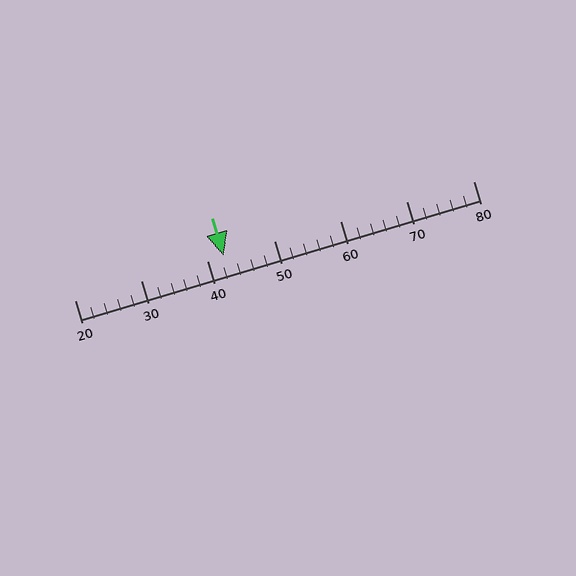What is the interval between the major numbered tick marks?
The major tick marks are spaced 10 units apart.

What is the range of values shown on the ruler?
The ruler shows values from 20 to 80.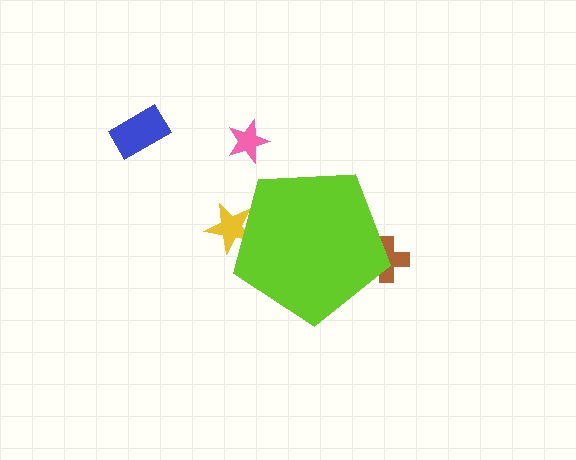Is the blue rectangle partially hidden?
No, the blue rectangle is fully visible.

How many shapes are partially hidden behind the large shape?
2 shapes are partially hidden.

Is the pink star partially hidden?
No, the pink star is fully visible.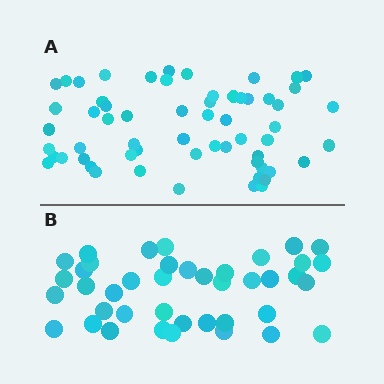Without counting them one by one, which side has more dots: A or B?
Region A (the top region) has more dots.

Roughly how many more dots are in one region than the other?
Region A has approximately 20 more dots than region B.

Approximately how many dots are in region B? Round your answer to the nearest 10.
About 40 dots. (The exact count is 41, which rounds to 40.)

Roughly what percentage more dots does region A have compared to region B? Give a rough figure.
About 45% more.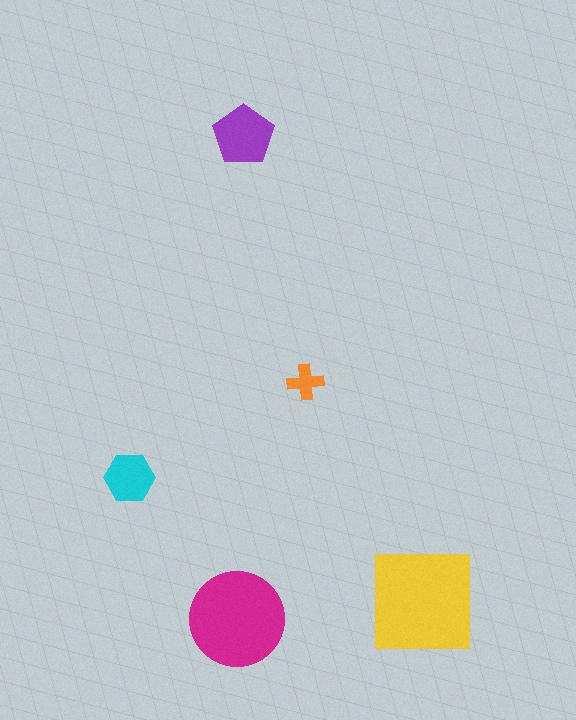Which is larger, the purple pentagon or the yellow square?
The yellow square.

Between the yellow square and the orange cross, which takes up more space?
The yellow square.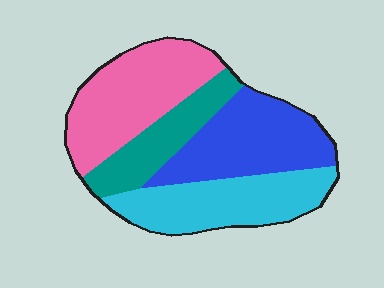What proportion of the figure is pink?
Pink takes up between a quarter and a half of the figure.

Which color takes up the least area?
Teal, at roughly 15%.